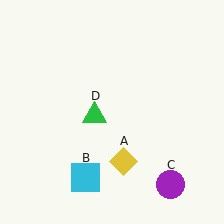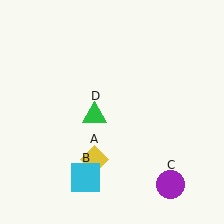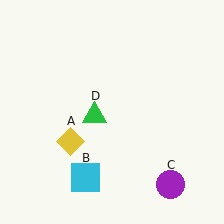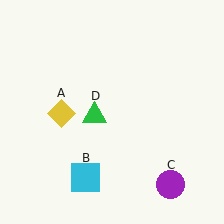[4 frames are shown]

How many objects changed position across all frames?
1 object changed position: yellow diamond (object A).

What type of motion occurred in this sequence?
The yellow diamond (object A) rotated clockwise around the center of the scene.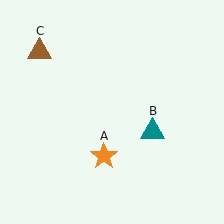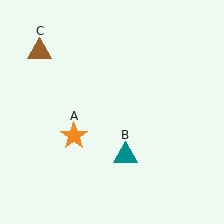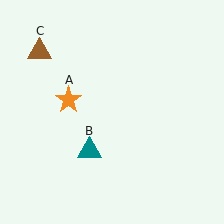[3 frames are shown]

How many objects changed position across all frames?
2 objects changed position: orange star (object A), teal triangle (object B).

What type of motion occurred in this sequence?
The orange star (object A), teal triangle (object B) rotated clockwise around the center of the scene.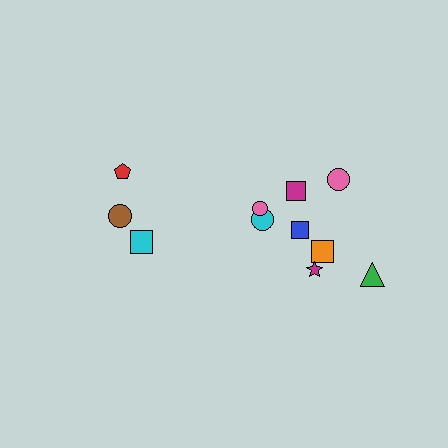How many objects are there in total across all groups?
There are 11 objects.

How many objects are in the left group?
There are 3 objects.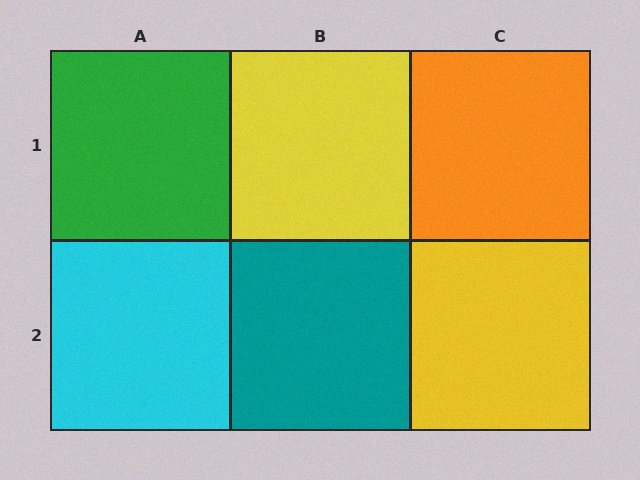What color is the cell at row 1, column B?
Yellow.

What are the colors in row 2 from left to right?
Cyan, teal, yellow.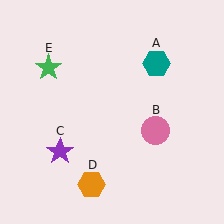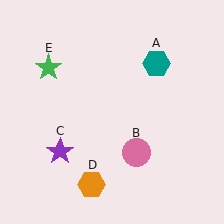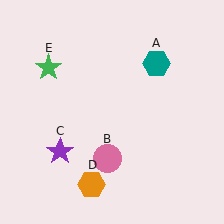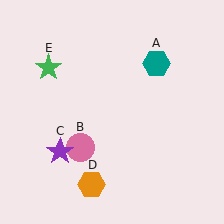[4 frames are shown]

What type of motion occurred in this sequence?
The pink circle (object B) rotated clockwise around the center of the scene.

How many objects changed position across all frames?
1 object changed position: pink circle (object B).